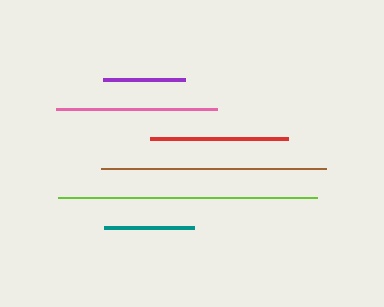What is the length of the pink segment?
The pink segment is approximately 161 pixels long.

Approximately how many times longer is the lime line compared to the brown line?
The lime line is approximately 1.2 times the length of the brown line.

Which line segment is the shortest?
The purple line is the shortest at approximately 82 pixels.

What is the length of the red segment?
The red segment is approximately 138 pixels long.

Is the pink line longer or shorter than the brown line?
The brown line is longer than the pink line.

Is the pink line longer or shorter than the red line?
The pink line is longer than the red line.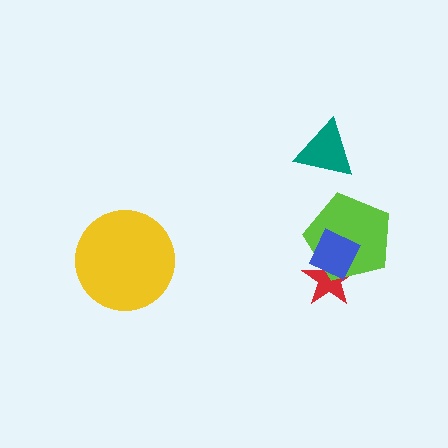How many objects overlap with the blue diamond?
2 objects overlap with the blue diamond.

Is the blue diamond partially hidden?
No, no other shape covers it.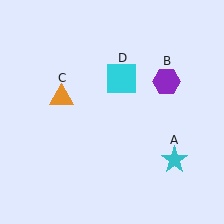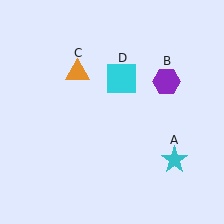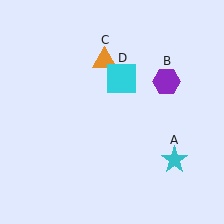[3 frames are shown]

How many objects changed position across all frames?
1 object changed position: orange triangle (object C).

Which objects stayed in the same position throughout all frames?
Cyan star (object A) and purple hexagon (object B) and cyan square (object D) remained stationary.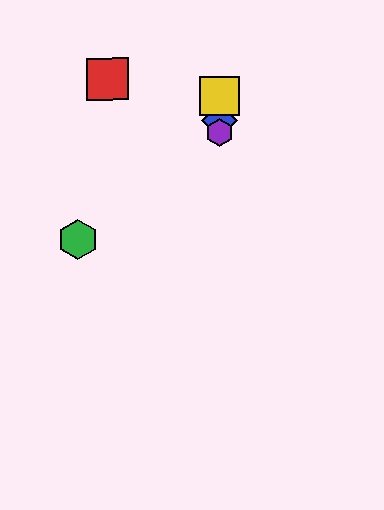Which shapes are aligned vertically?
The blue diamond, the yellow square, the purple hexagon are aligned vertically.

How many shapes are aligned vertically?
3 shapes (the blue diamond, the yellow square, the purple hexagon) are aligned vertically.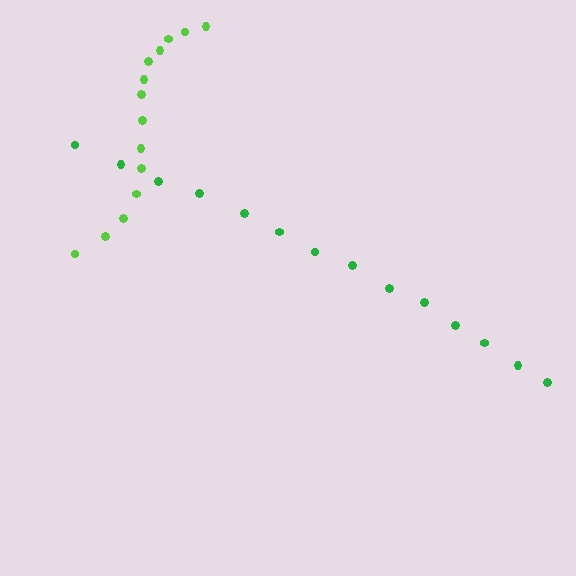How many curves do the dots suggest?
There are 2 distinct paths.